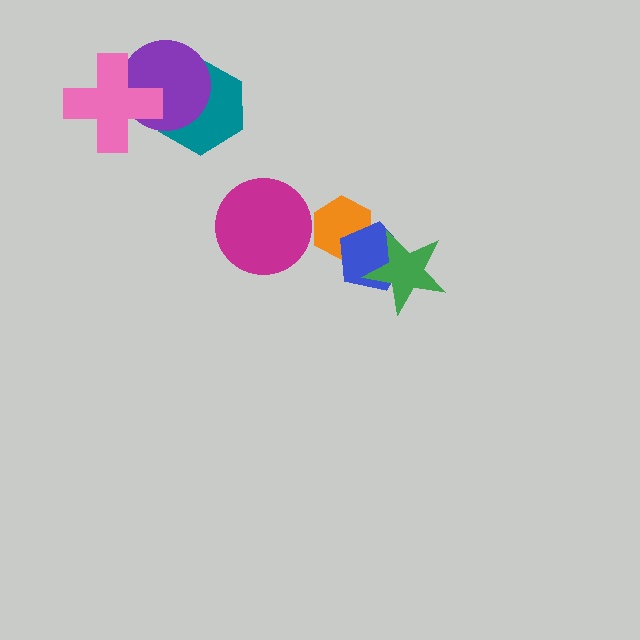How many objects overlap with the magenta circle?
0 objects overlap with the magenta circle.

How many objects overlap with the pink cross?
2 objects overlap with the pink cross.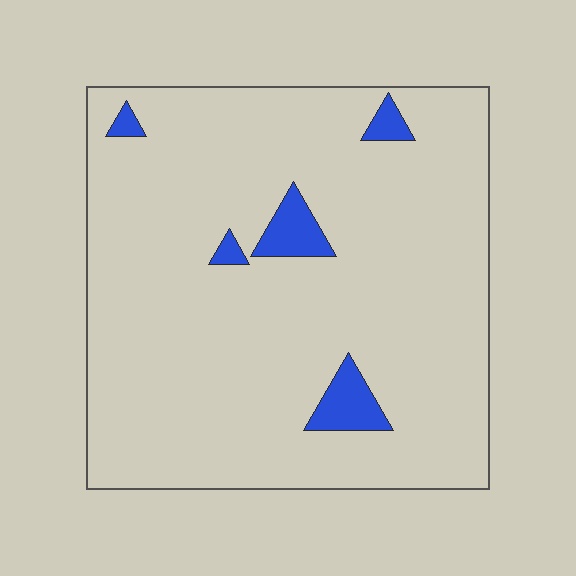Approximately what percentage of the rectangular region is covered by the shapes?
Approximately 5%.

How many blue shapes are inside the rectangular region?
5.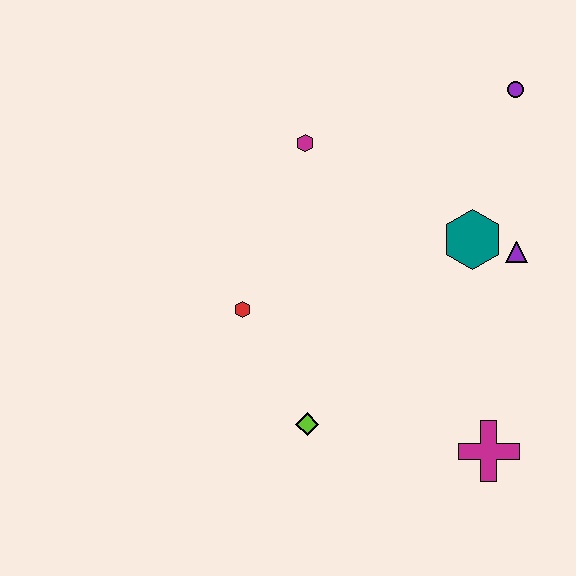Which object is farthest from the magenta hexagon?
The magenta cross is farthest from the magenta hexagon.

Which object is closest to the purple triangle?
The teal hexagon is closest to the purple triangle.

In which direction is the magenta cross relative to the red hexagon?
The magenta cross is to the right of the red hexagon.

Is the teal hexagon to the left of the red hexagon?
No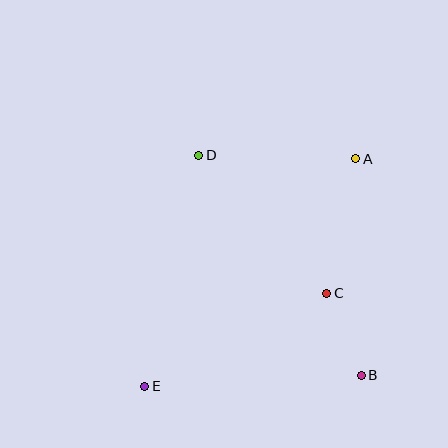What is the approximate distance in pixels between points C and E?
The distance between C and E is approximately 204 pixels.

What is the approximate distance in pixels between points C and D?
The distance between C and D is approximately 188 pixels.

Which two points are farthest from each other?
Points A and E are farthest from each other.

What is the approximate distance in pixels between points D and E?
The distance between D and E is approximately 237 pixels.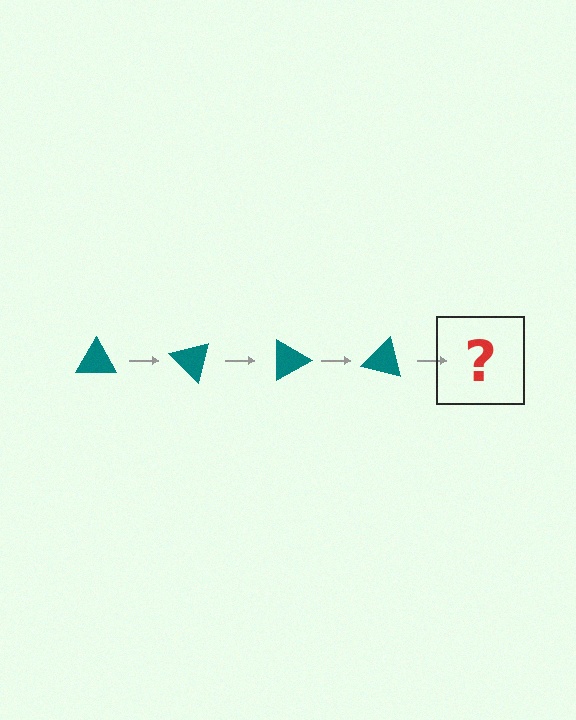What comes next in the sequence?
The next element should be a teal triangle rotated 180 degrees.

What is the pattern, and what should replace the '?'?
The pattern is that the triangle rotates 45 degrees each step. The '?' should be a teal triangle rotated 180 degrees.